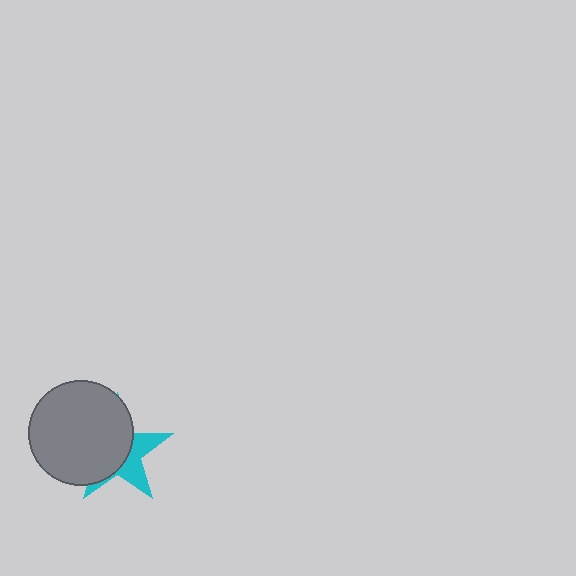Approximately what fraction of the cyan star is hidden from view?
Roughly 63% of the cyan star is hidden behind the gray circle.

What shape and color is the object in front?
The object in front is a gray circle.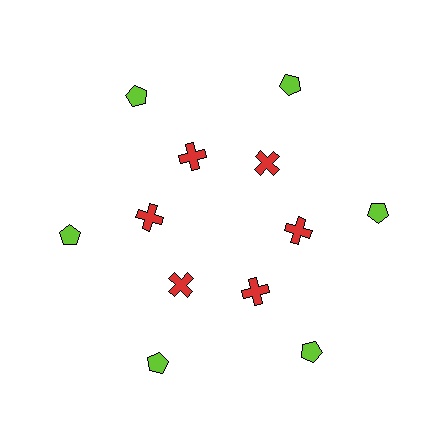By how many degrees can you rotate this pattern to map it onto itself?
The pattern maps onto itself every 60 degrees of rotation.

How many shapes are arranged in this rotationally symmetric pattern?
There are 12 shapes, arranged in 6 groups of 2.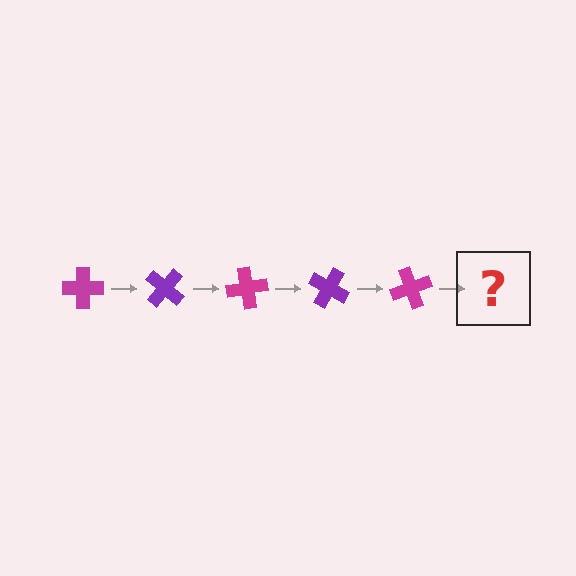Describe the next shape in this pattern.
It should be a purple cross, rotated 200 degrees from the start.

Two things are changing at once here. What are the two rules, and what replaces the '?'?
The two rules are that it rotates 40 degrees each step and the color cycles through magenta and purple. The '?' should be a purple cross, rotated 200 degrees from the start.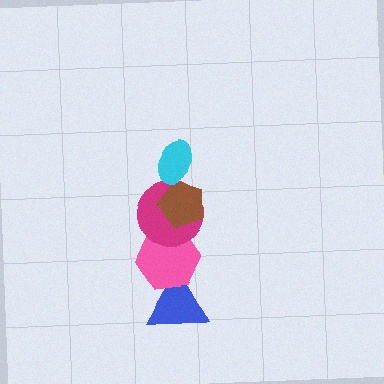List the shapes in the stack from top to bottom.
From top to bottom: the cyan ellipse, the brown pentagon, the magenta circle, the pink hexagon, the blue triangle.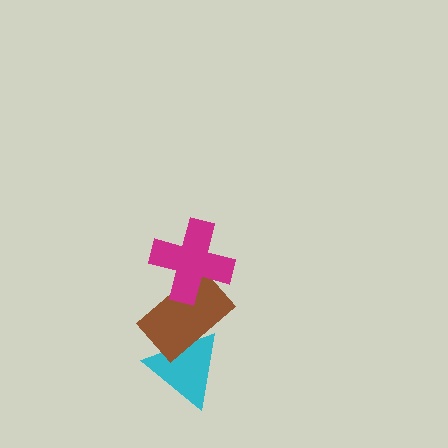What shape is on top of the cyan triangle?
The brown rectangle is on top of the cyan triangle.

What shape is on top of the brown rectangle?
The magenta cross is on top of the brown rectangle.